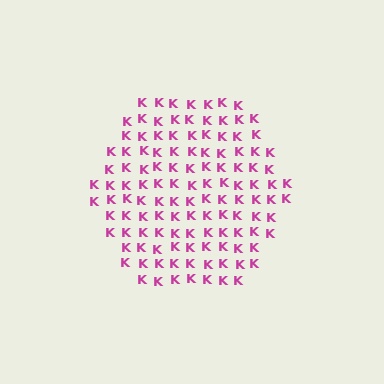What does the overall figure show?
The overall figure shows a hexagon.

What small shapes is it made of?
It is made of small letter K's.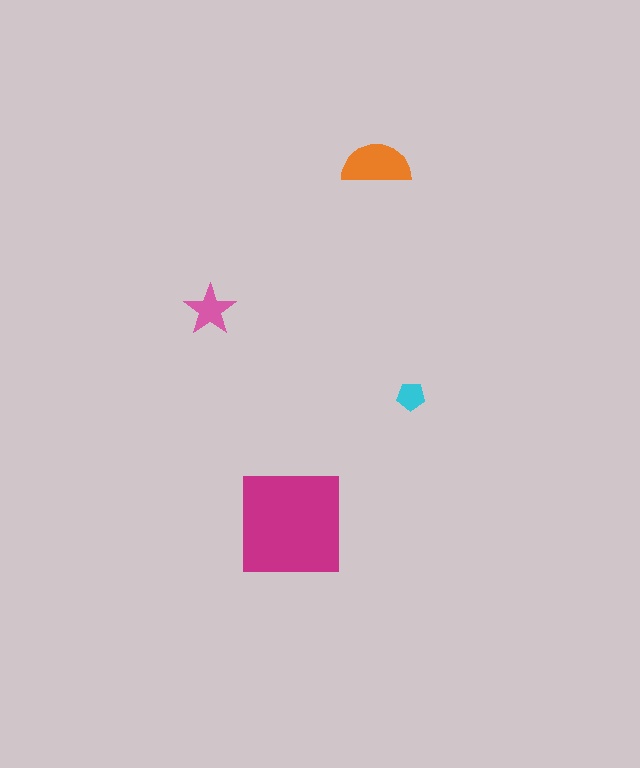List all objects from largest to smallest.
The magenta square, the orange semicircle, the pink star, the cyan pentagon.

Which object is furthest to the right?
The cyan pentagon is rightmost.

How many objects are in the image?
There are 4 objects in the image.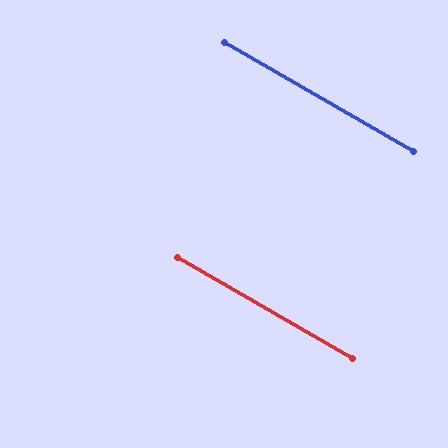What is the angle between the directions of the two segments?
Approximately 0 degrees.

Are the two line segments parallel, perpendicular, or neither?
Parallel — their directions differ by only 0.1°.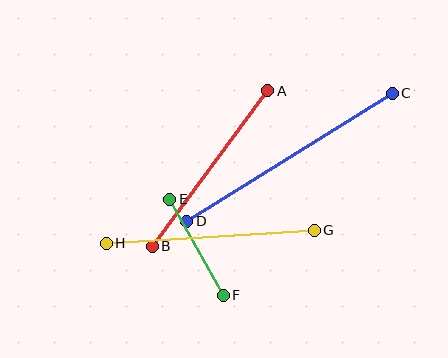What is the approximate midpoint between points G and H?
The midpoint is at approximately (210, 237) pixels.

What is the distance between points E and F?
The distance is approximately 110 pixels.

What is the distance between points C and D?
The distance is approximately 242 pixels.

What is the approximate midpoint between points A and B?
The midpoint is at approximately (210, 168) pixels.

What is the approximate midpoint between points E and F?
The midpoint is at approximately (197, 247) pixels.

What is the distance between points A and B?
The distance is approximately 194 pixels.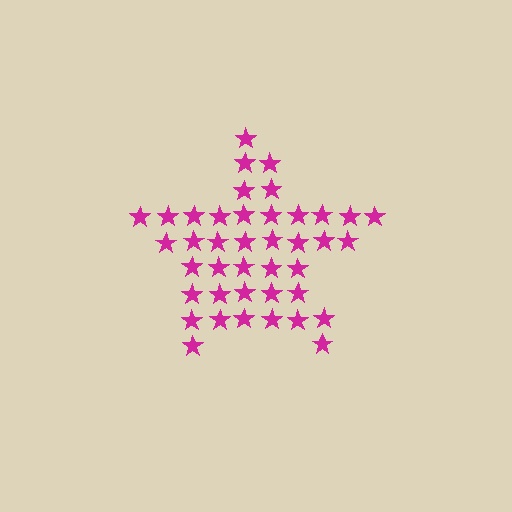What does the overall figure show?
The overall figure shows a star.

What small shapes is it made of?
It is made of small stars.